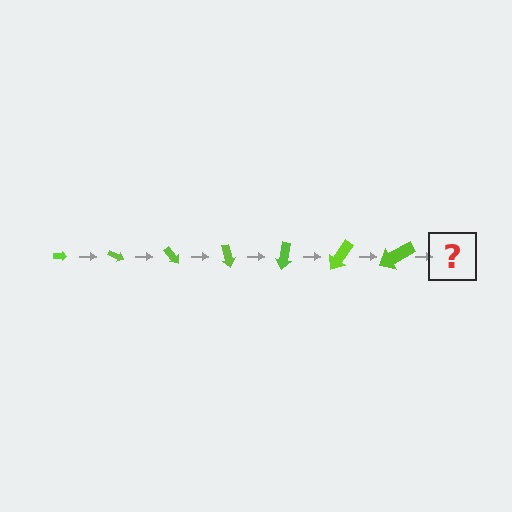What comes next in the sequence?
The next element should be an arrow, larger than the previous one and rotated 175 degrees from the start.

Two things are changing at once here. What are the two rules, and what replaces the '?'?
The two rules are that the arrow grows larger each step and it rotates 25 degrees each step. The '?' should be an arrow, larger than the previous one and rotated 175 degrees from the start.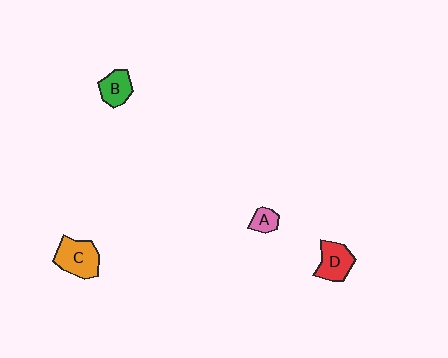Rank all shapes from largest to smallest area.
From largest to smallest: C (orange), D (red), B (green), A (pink).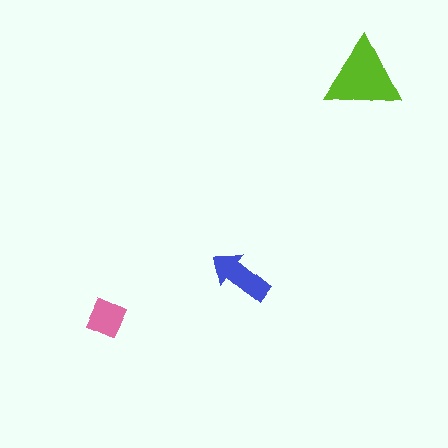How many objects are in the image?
There are 3 objects in the image.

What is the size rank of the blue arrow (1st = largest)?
2nd.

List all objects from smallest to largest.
The pink diamond, the blue arrow, the lime triangle.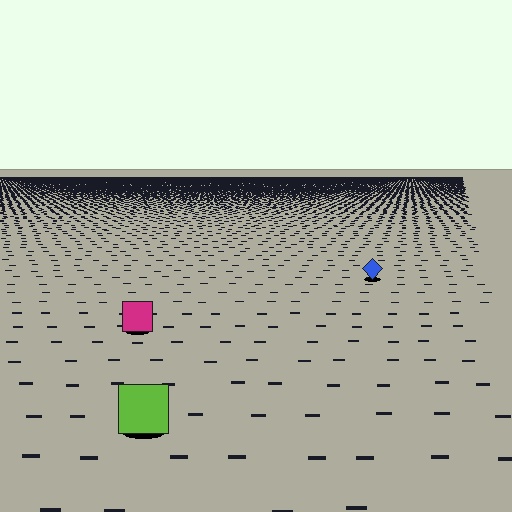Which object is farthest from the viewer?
The blue diamond is farthest from the viewer. It appears smaller and the ground texture around it is denser.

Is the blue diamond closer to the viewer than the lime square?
No. The lime square is closer — you can tell from the texture gradient: the ground texture is coarser near it.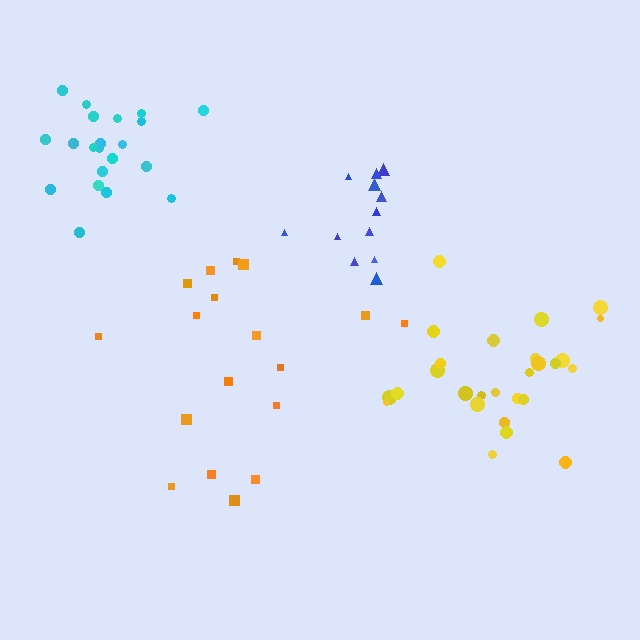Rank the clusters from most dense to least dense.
cyan, yellow, blue, orange.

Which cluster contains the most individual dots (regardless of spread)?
Yellow (27).